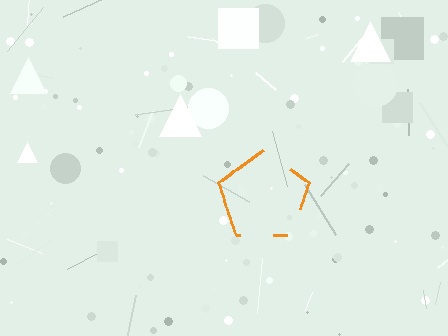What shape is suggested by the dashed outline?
The dashed outline suggests a pentagon.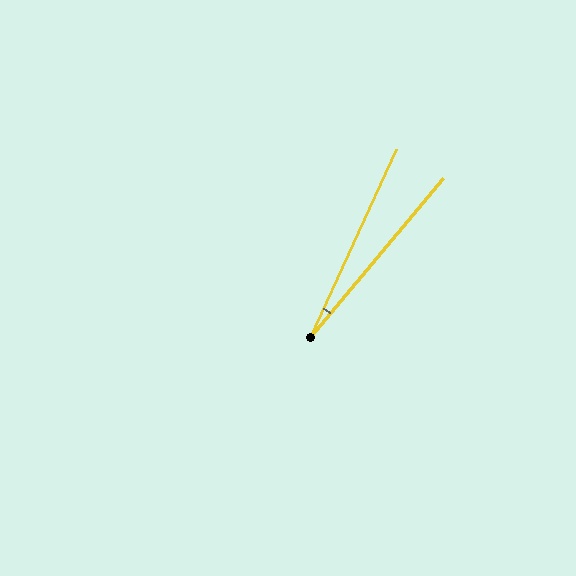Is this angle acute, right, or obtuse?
It is acute.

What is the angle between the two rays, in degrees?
Approximately 15 degrees.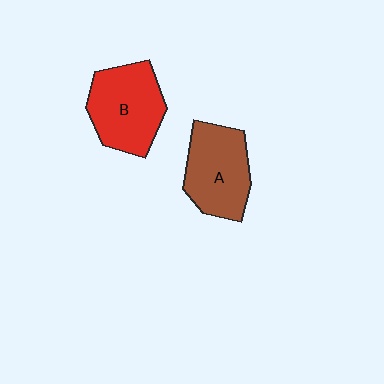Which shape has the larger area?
Shape B (red).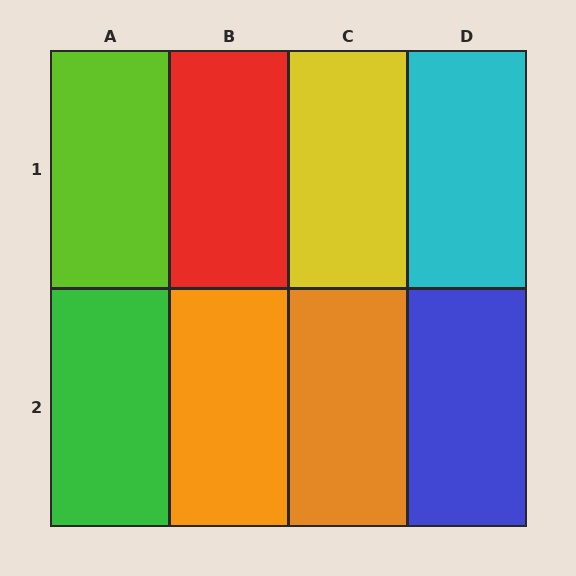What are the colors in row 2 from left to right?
Green, orange, orange, blue.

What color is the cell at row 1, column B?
Red.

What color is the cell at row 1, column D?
Cyan.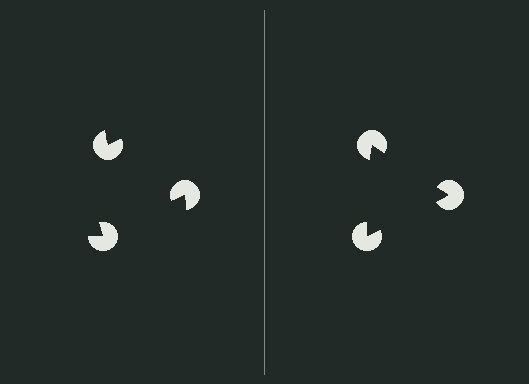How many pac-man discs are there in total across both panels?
6 — 3 on each side.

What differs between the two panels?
The pac-man discs are positioned identically on both sides; only the wedge orientations differ. On the right they align to a triangle; on the left they are misaligned.